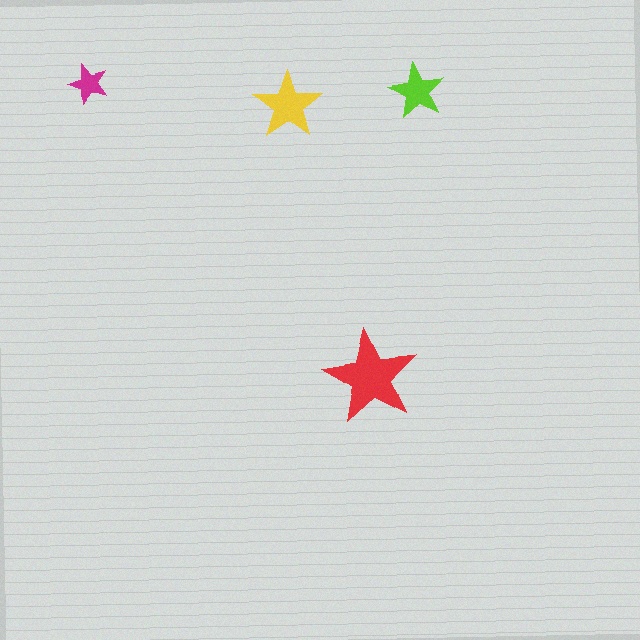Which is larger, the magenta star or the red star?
The red one.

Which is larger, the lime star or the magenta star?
The lime one.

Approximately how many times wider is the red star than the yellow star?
About 1.5 times wider.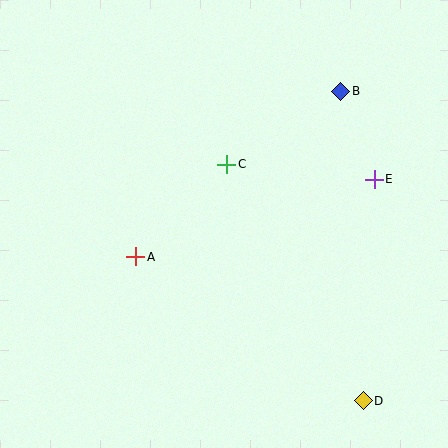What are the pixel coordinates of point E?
Point E is at (374, 179).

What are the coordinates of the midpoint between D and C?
The midpoint between D and C is at (295, 283).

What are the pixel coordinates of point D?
Point D is at (363, 401).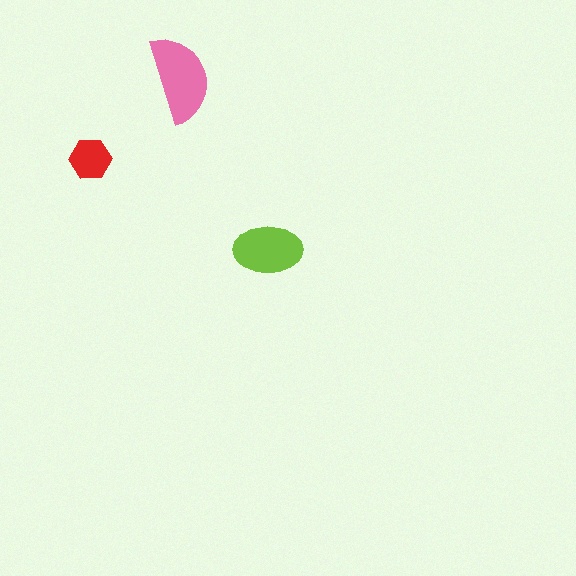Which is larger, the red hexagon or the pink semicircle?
The pink semicircle.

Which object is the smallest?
The red hexagon.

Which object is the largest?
The pink semicircle.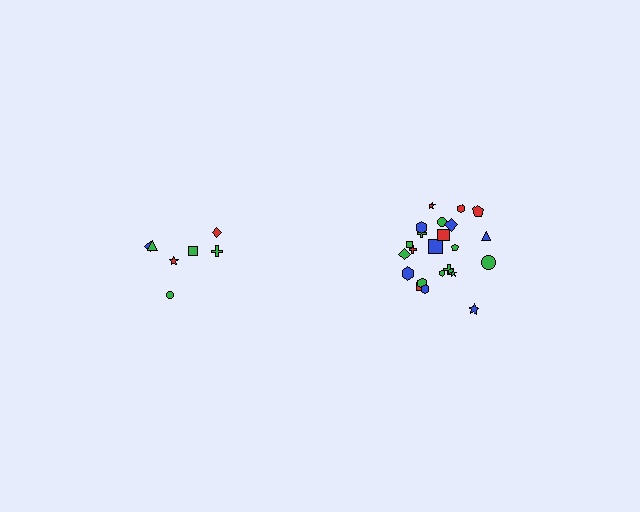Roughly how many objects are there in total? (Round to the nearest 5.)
Roughly 30 objects in total.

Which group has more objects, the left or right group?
The right group.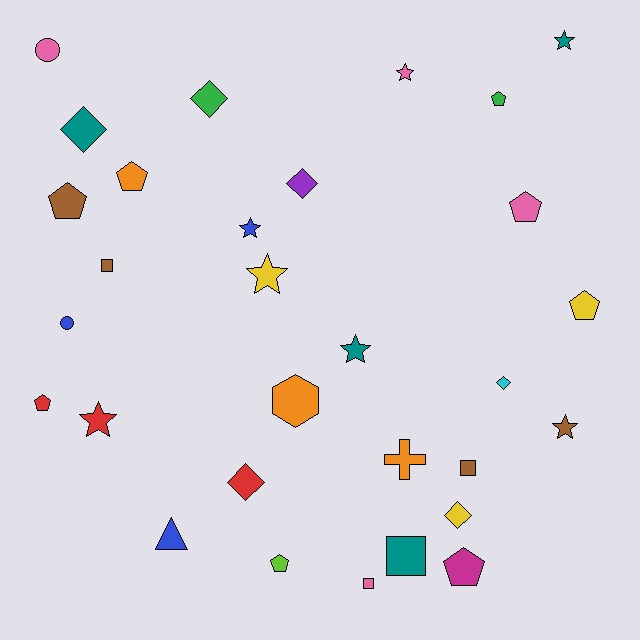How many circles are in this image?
There are 2 circles.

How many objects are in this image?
There are 30 objects.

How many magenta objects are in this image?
There is 1 magenta object.